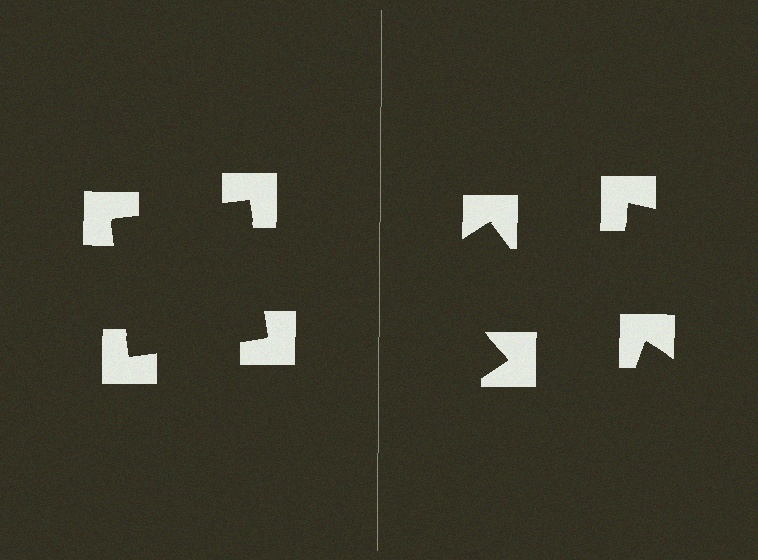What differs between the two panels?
The notched squares are positioned identically on both sides; only the wedge orientations differ. On the left they align to a square; on the right they are misaligned.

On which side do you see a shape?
An illusory square appears on the left side. On the right side the wedge cuts are rotated, so no coherent shape forms.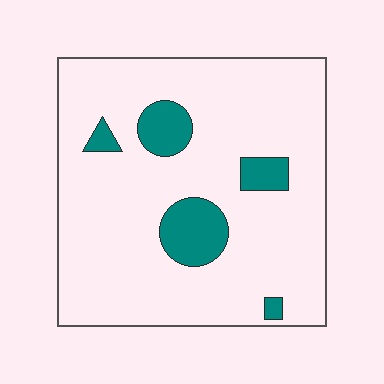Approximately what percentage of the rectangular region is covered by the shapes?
Approximately 15%.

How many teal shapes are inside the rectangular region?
5.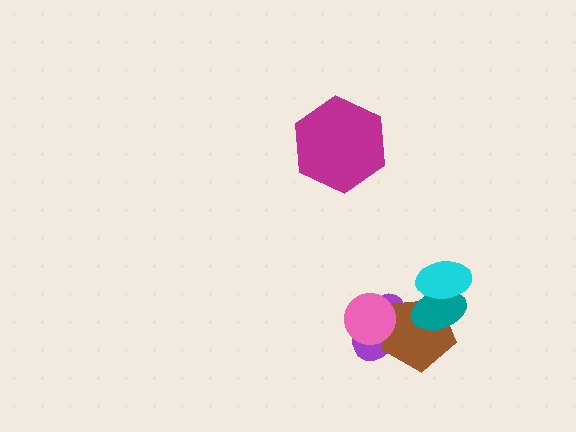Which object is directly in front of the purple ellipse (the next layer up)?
The brown pentagon is directly in front of the purple ellipse.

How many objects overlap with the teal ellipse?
2 objects overlap with the teal ellipse.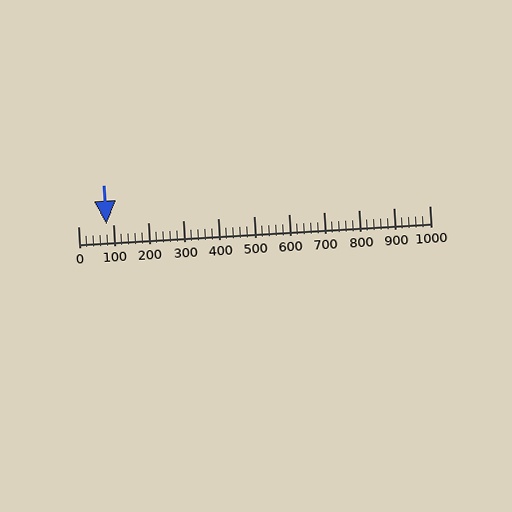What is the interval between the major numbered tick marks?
The major tick marks are spaced 100 units apart.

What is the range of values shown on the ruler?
The ruler shows values from 0 to 1000.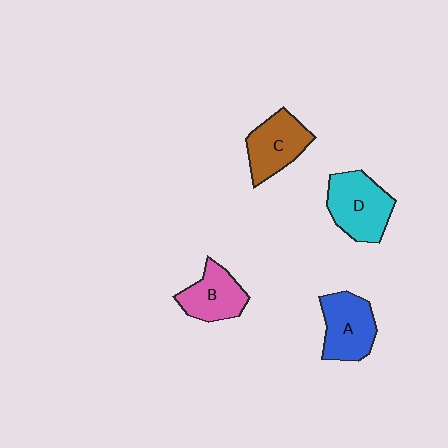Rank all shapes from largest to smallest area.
From largest to smallest: D (cyan), A (blue), C (brown), B (pink).